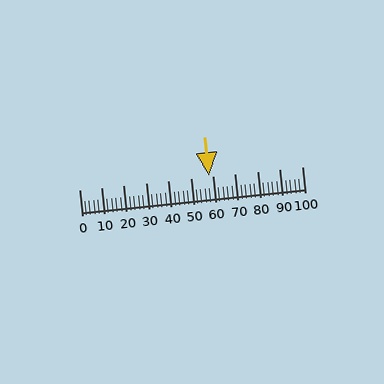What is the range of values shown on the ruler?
The ruler shows values from 0 to 100.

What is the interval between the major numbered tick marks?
The major tick marks are spaced 10 units apart.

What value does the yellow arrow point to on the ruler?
The yellow arrow points to approximately 58.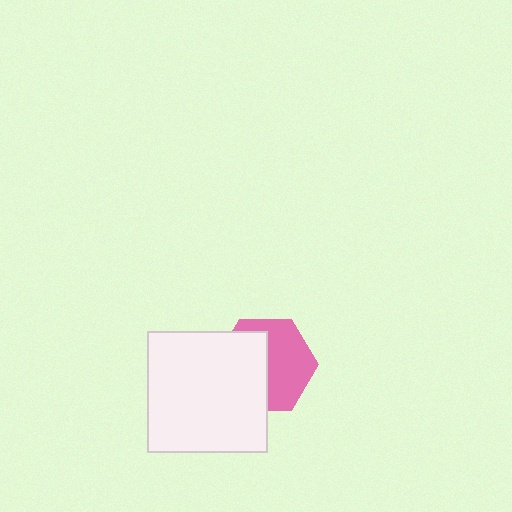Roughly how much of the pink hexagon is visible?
About half of it is visible (roughly 53%).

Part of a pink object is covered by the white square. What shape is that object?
It is a hexagon.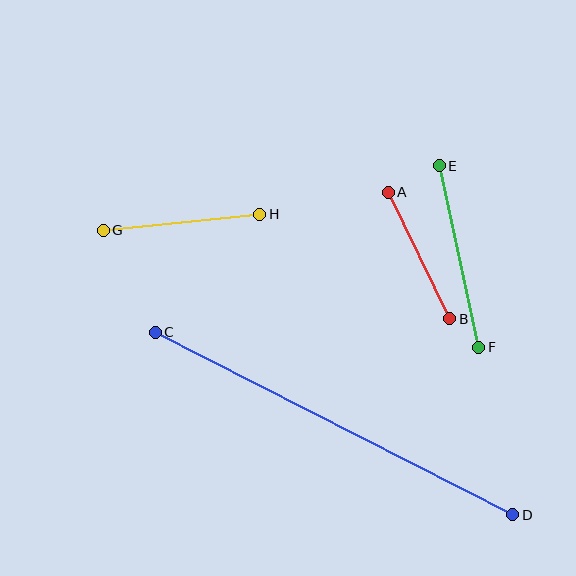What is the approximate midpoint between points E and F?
The midpoint is at approximately (459, 256) pixels.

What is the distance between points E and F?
The distance is approximately 185 pixels.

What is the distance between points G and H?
The distance is approximately 157 pixels.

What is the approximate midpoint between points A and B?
The midpoint is at approximately (419, 256) pixels.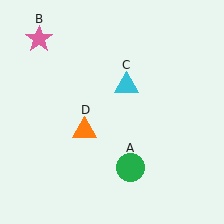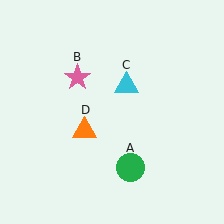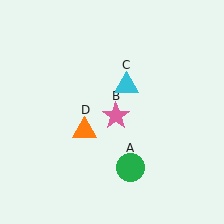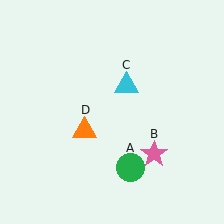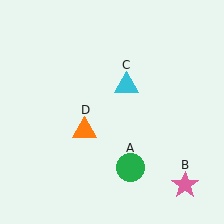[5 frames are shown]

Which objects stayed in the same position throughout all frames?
Green circle (object A) and cyan triangle (object C) and orange triangle (object D) remained stationary.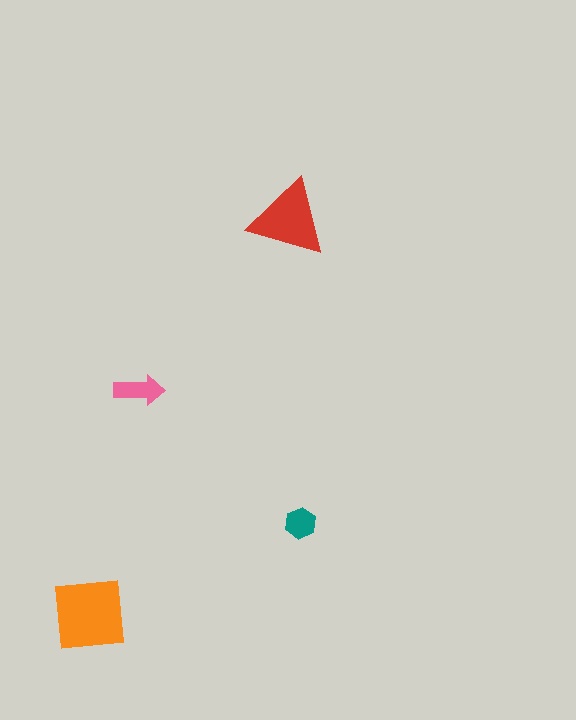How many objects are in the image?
There are 4 objects in the image.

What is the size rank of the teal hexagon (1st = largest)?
4th.